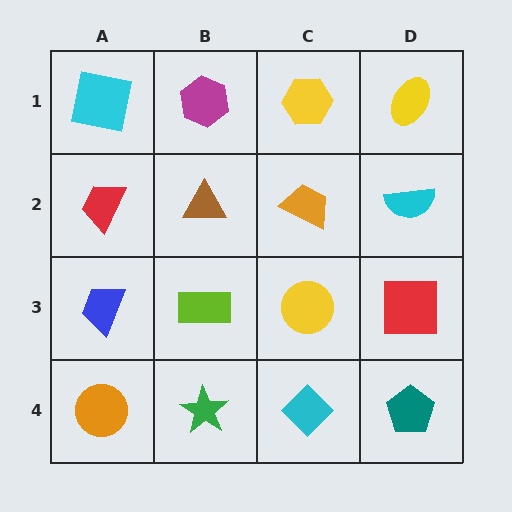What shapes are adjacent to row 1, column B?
A brown triangle (row 2, column B), a cyan square (row 1, column A), a yellow hexagon (row 1, column C).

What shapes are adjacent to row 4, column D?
A red square (row 3, column D), a cyan diamond (row 4, column C).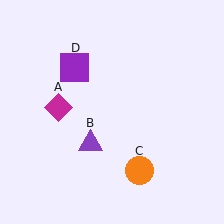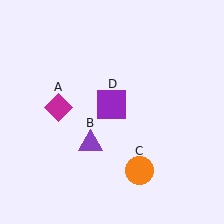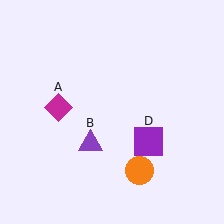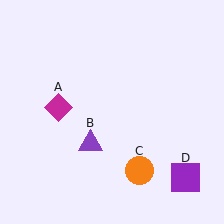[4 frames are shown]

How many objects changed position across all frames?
1 object changed position: purple square (object D).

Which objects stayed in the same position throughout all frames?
Magenta diamond (object A) and purple triangle (object B) and orange circle (object C) remained stationary.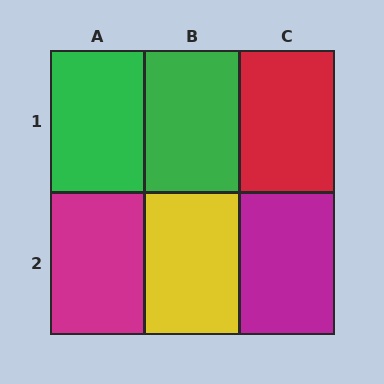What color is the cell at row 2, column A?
Magenta.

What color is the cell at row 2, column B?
Yellow.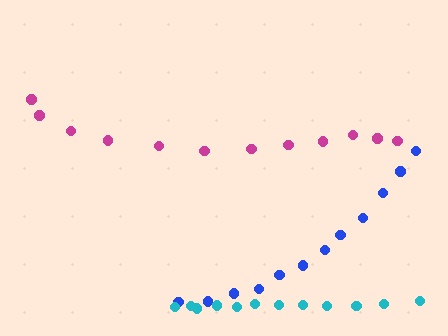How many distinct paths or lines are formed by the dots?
There are 3 distinct paths.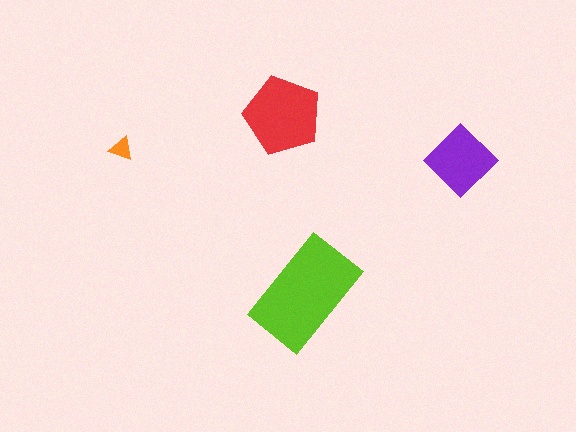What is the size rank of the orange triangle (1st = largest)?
4th.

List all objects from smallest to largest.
The orange triangle, the purple diamond, the red pentagon, the lime rectangle.